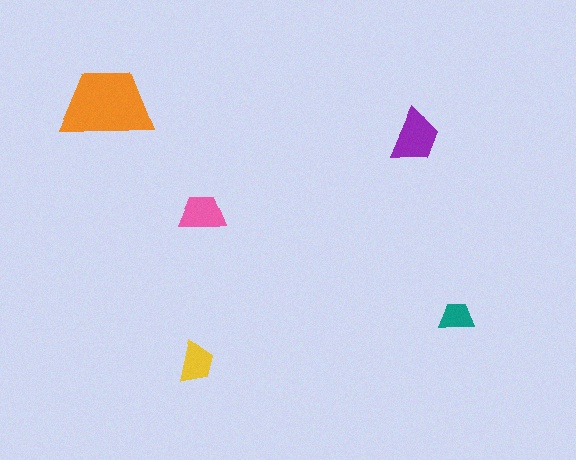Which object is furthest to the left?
The orange trapezoid is leftmost.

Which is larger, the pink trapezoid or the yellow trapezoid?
The pink one.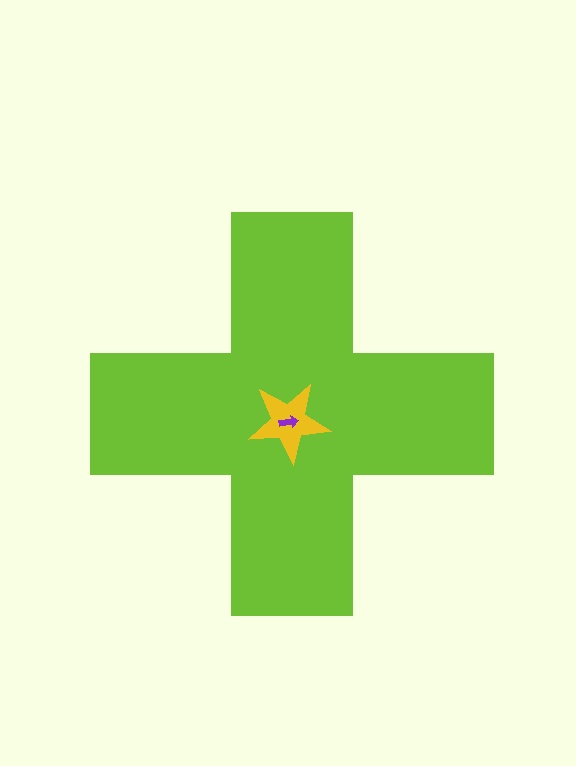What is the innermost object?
The purple arrow.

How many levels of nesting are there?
3.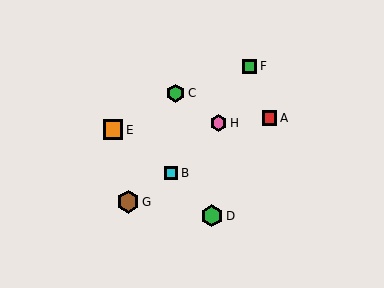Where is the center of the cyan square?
The center of the cyan square is at (171, 173).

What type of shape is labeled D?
Shape D is a green hexagon.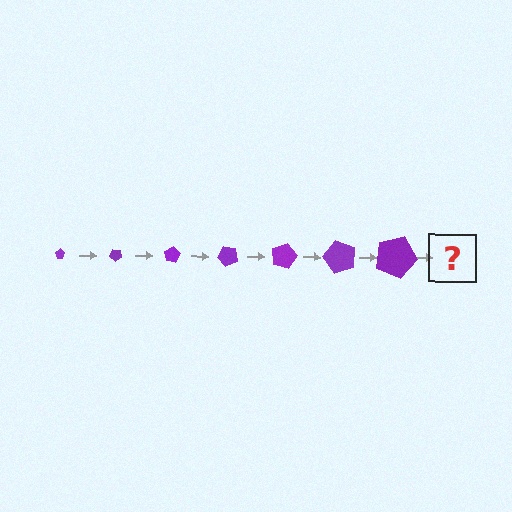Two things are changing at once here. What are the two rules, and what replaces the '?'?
The two rules are that the pentagon grows larger each step and it rotates 40 degrees each step. The '?' should be a pentagon, larger than the previous one and rotated 280 degrees from the start.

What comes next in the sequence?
The next element should be a pentagon, larger than the previous one and rotated 280 degrees from the start.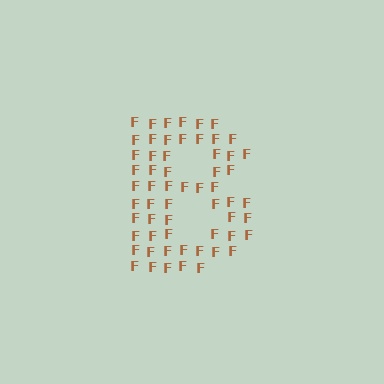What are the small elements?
The small elements are letter F's.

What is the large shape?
The large shape is the letter B.